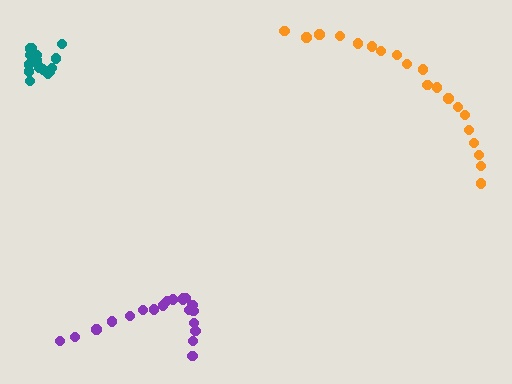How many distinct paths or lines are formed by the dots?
There are 3 distinct paths.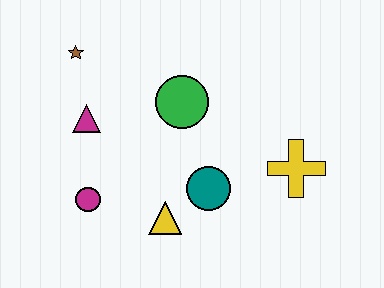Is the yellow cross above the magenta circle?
Yes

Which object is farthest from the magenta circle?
The yellow cross is farthest from the magenta circle.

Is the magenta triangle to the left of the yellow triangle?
Yes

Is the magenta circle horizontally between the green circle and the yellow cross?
No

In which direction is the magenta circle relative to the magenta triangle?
The magenta circle is below the magenta triangle.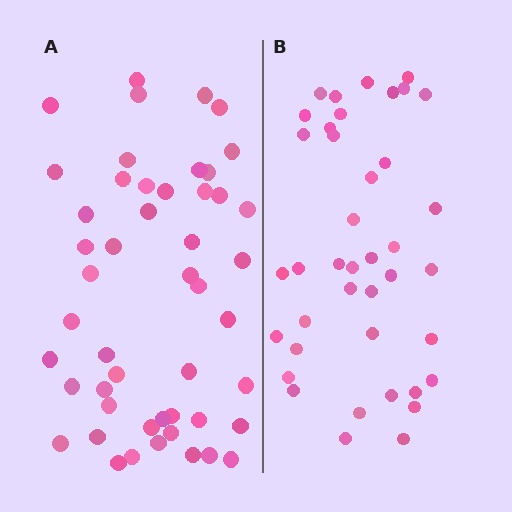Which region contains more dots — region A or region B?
Region A (the left region) has more dots.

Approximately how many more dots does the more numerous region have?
Region A has roughly 8 or so more dots than region B.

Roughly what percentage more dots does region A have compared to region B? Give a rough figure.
About 20% more.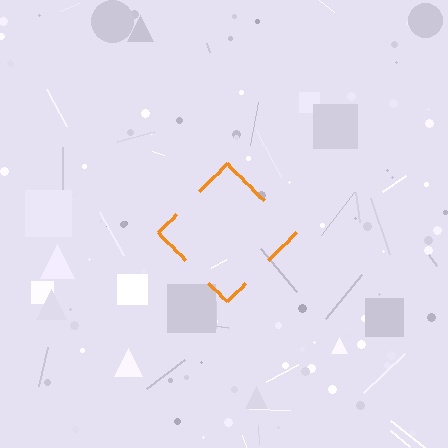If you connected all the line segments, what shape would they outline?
They would outline a diamond.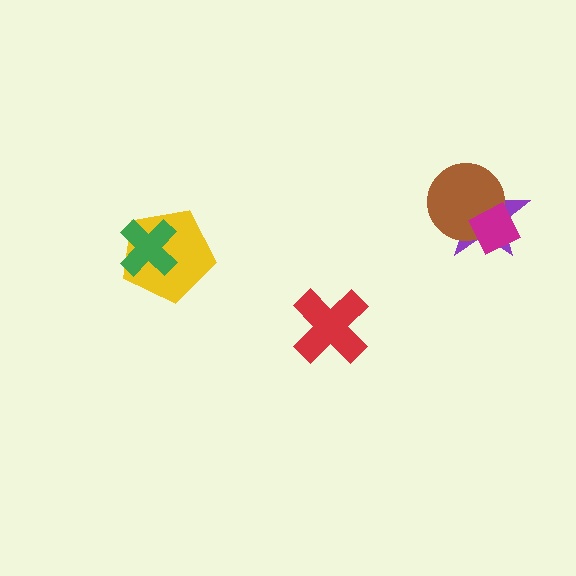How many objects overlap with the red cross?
0 objects overlap with the red cross.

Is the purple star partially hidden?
Yes, it is partially covered by another shape.